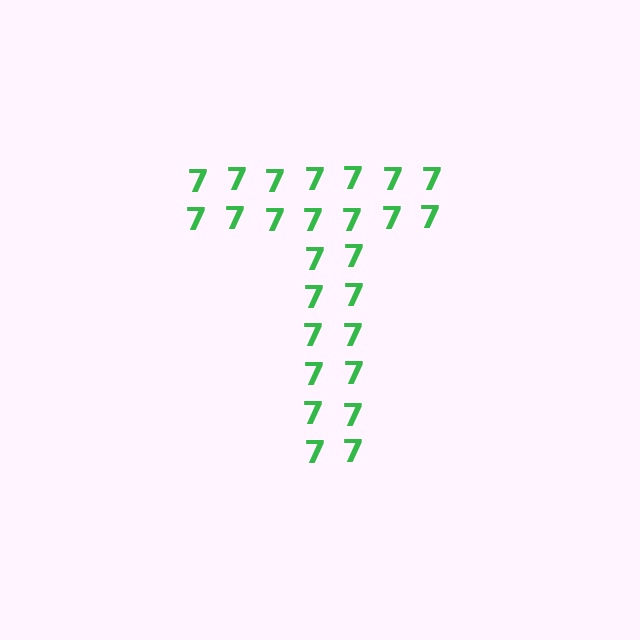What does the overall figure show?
The overall figure shows the letter T.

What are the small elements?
The small elements are digit 7's.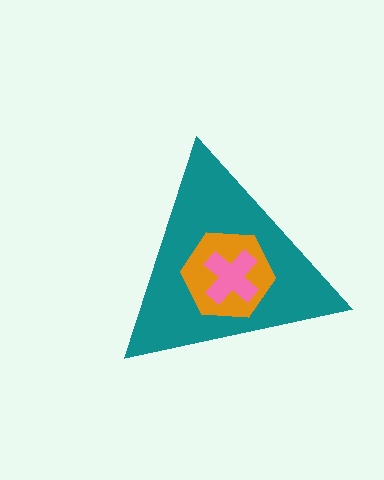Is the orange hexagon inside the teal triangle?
Yes.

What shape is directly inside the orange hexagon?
The pink cross.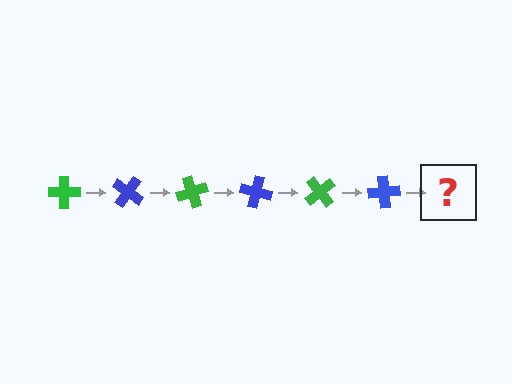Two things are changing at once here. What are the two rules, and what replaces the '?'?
The two rules are that it rotates 35 degrees each step and the color cycles through green and blue. The '?' should be a green cross, rotated 210 degrees from the start.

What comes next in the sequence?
The next element should be a green cross, rotated 210 degrees from the start.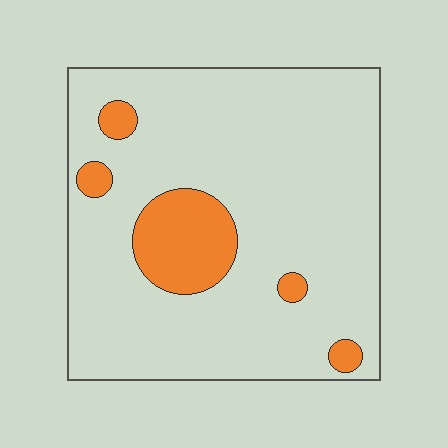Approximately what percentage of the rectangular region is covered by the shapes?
Approximately 15%.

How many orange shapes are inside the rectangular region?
5.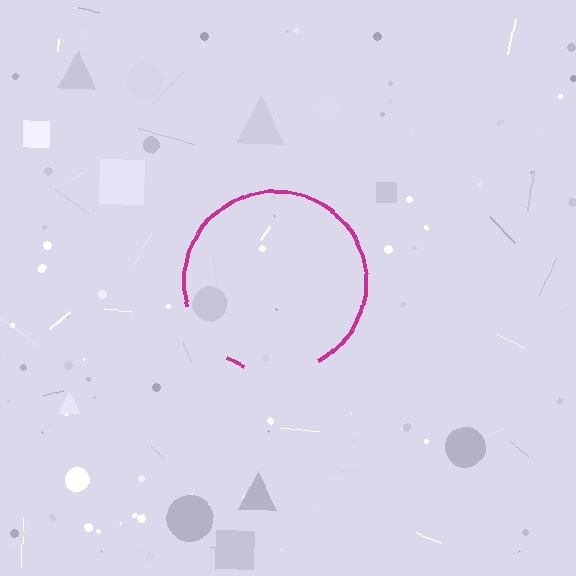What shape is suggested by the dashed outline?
The dashed outline suggests a circle.